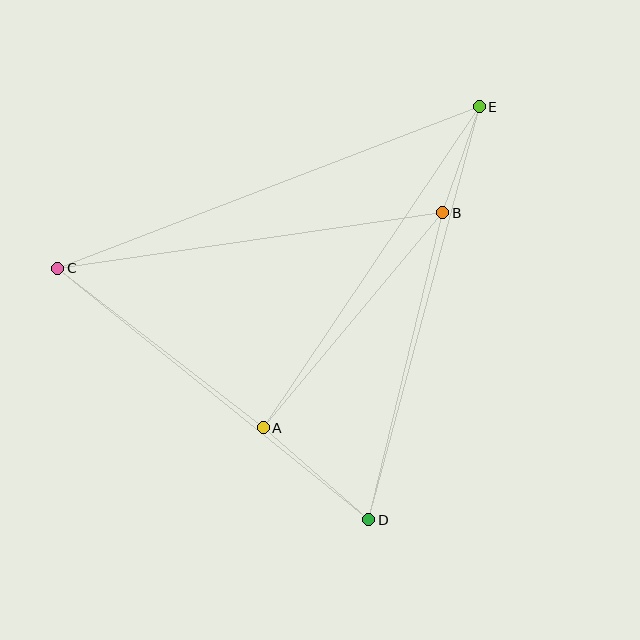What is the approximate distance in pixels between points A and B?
The distance between A and B is approximately 280 pixels.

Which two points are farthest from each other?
Points C and E are farthest from each other.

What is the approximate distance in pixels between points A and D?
The distance between A and D is approximately 140 pixels.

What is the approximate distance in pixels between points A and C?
The distance between A and C is approximately 260 pixels.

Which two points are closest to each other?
Points B and E are closest to each other.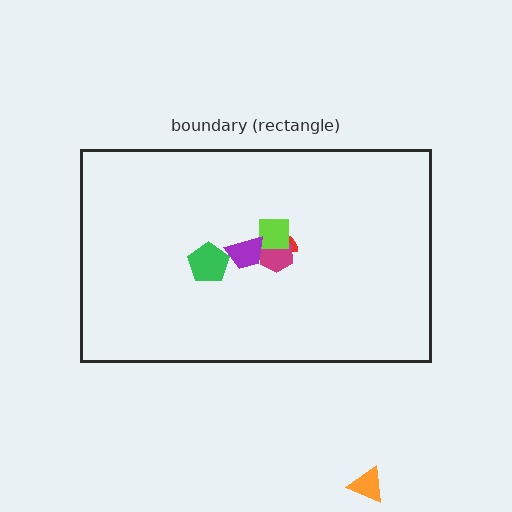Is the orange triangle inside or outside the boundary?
Outside.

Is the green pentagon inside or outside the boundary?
Inside.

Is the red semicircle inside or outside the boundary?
Inside.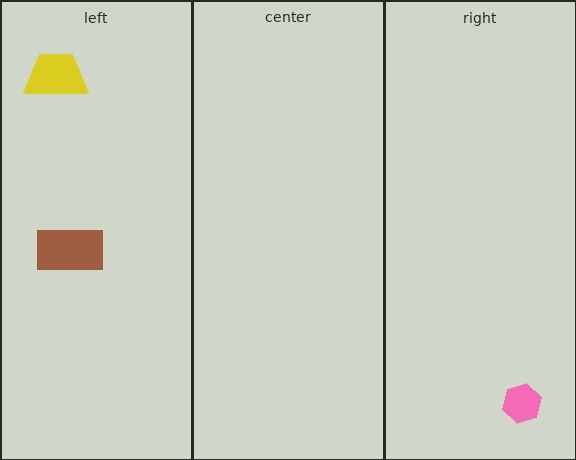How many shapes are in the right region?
1.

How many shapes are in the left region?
2.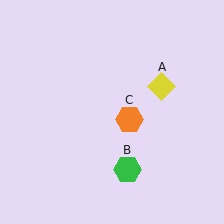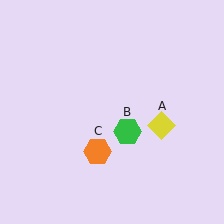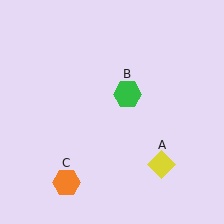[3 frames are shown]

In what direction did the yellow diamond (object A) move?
The yellow diamond (object A) moved down.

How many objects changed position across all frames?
3 objects changed position: yellow diamond (object A), green hexagon (object B), orange hexagon (object C).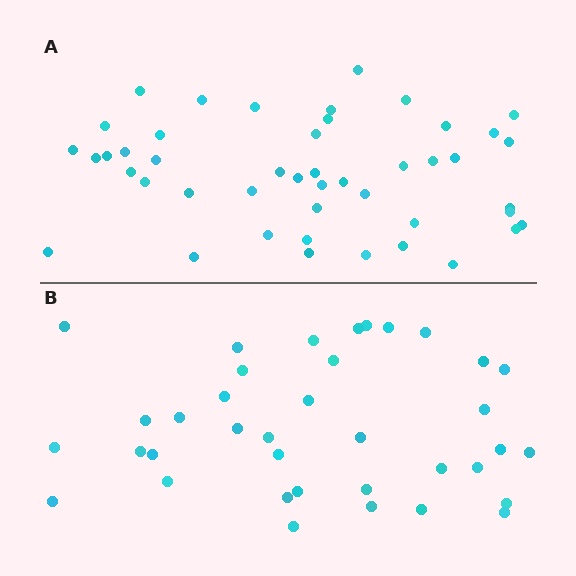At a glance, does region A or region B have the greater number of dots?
Region A (the top region) has more dots.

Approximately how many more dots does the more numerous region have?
Region A has roughly 8 or so more dots than region B.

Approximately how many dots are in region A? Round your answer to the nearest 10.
About 50 dots. (The exact count is 46, which rounds to 50.)